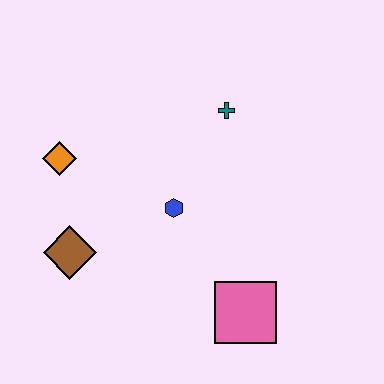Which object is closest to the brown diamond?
The orange diamond is closest to the brown diamond.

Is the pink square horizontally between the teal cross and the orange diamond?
No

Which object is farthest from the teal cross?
The brown diamond is farthest from the teal cross.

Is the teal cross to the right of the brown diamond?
Yes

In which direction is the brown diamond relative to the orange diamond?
The brown diamond is below the orange diamond.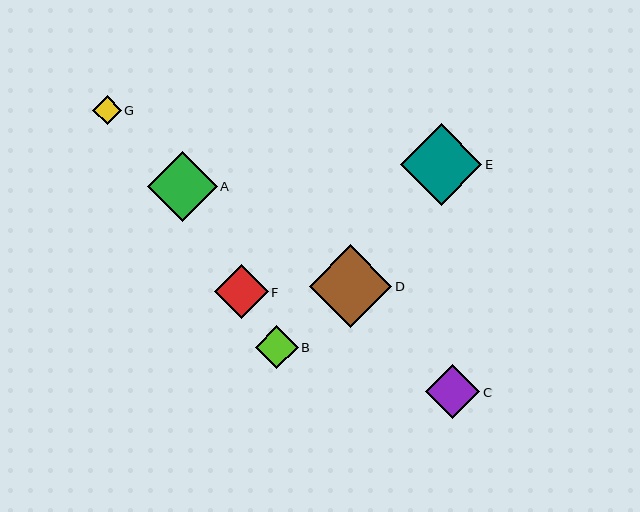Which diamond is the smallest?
Diamond G is the smallest with a size of approximately 29 pixels.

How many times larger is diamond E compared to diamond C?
Diamond E is approximately 1.5 times the size of diamond C.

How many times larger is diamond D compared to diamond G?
Diamond D is approximately 2.9 times the size of diamond G.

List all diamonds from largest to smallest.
From largest to smallest: D, E, A, F, C, B, G.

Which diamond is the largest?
Diamond D is the largest with a size of approximately 82 pixels.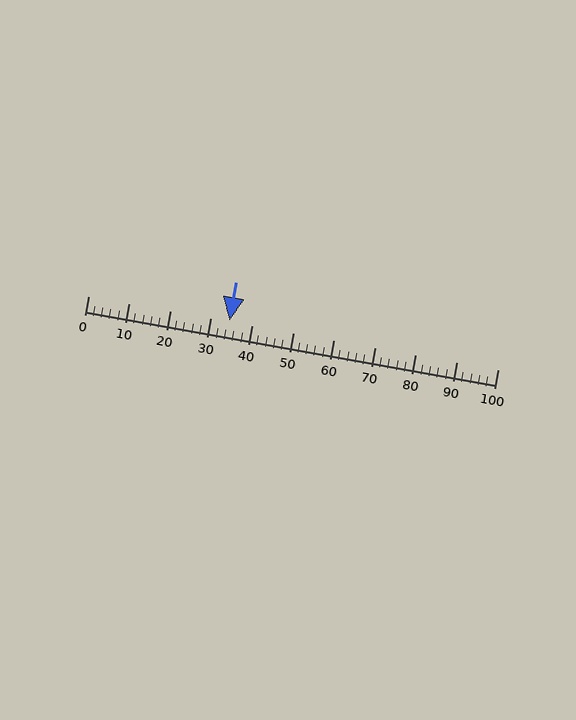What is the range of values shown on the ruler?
The ruler shows values from 0 to 100.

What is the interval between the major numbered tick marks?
The major tick marks are spaced 10 units apart.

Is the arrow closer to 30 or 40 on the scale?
The arrow is closer to 30.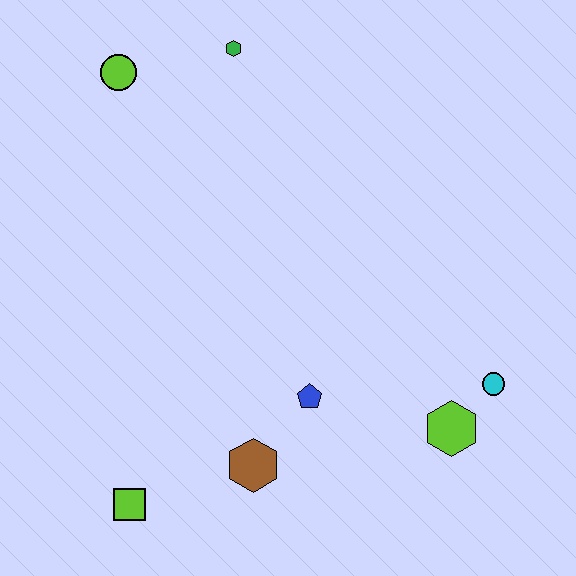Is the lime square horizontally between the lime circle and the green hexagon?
Yes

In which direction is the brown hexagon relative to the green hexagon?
The brown hexagon is below the green hexagon.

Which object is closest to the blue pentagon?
The brown hexagon is closest to the blue pentagon.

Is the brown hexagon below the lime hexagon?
Yes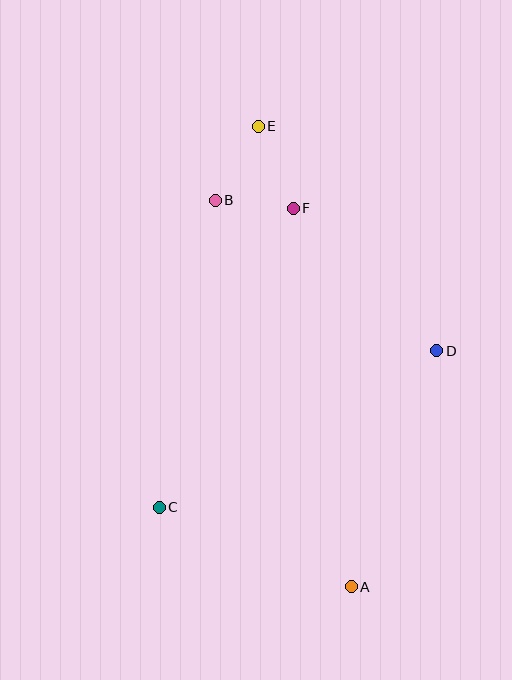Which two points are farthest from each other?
Points A and E are farthest from each other.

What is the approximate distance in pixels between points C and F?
The distance between C and F is approximately 327 pixels.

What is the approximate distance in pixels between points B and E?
The distance between B and E is approximately 85 pixels.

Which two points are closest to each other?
Points B and F are closest to each other.